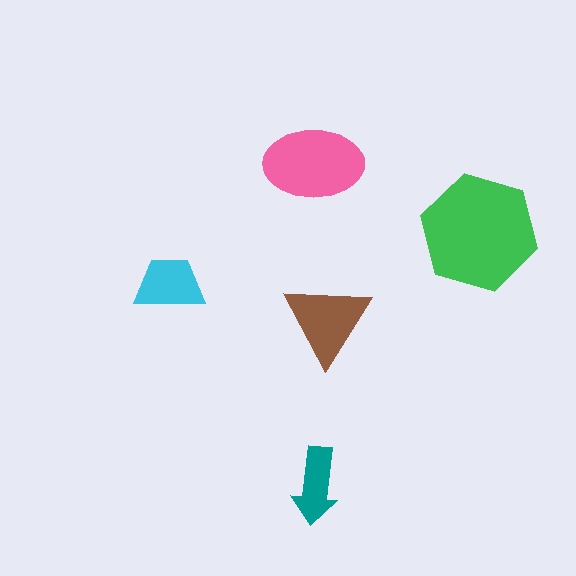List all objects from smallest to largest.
The teal arrow, the cyan trapezoid, the brown triangle, the pink ellipse, the green hexagon.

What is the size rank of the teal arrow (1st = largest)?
5th.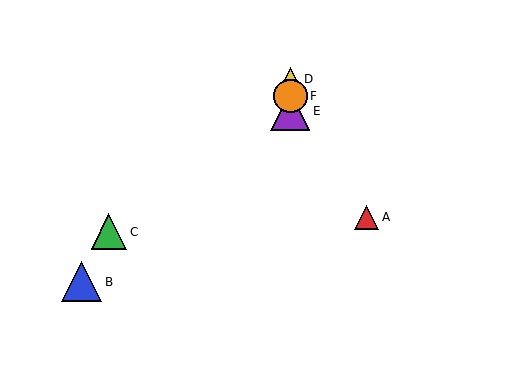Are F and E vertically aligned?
Yes, both are at x≈290.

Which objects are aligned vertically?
Objects D, E, F are aligned vertically.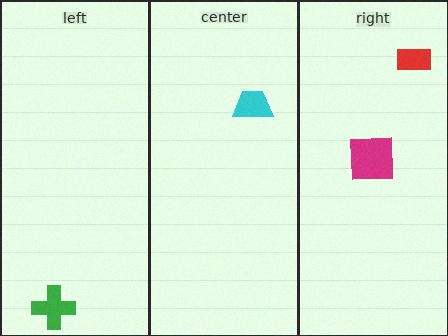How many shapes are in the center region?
1.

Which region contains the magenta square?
The right region.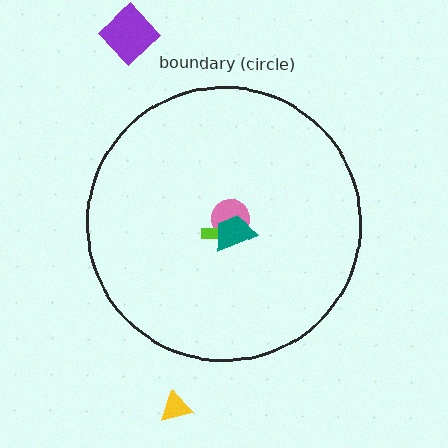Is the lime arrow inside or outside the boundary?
Inside.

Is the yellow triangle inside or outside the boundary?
Outside.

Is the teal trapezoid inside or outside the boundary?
Inside.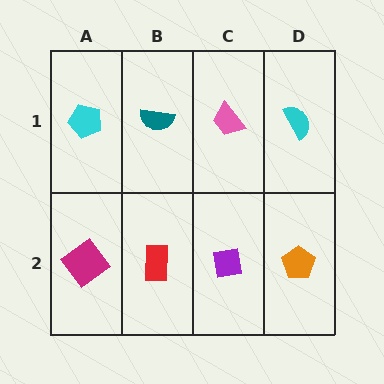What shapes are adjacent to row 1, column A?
A magenta diamond (row 2, column A), a teal semicircle (row 1, column B).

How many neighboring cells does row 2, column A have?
2.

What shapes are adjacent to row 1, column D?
An orange pentagon (row 2, column D), a pink trapezoid (row 1, column C).